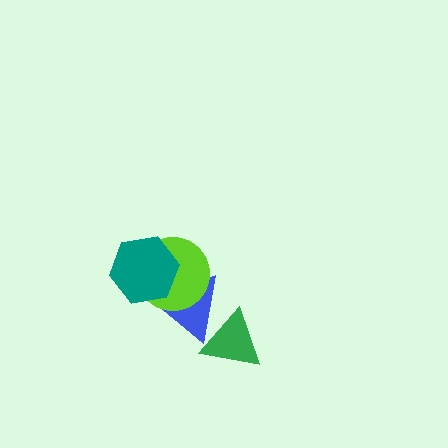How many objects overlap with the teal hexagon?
2 objects overlap with the teal hexagon.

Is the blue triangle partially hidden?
Yes, it is partially covered by another shape.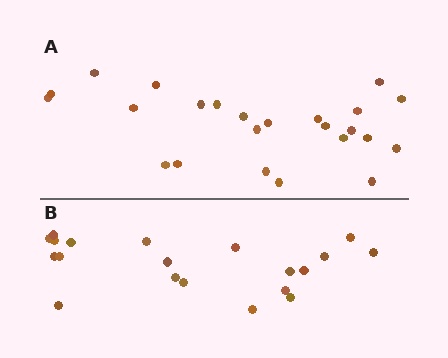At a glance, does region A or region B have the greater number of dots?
Region A (the top region) has more dots.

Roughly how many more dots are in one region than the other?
Region A has about 4 more dots than region B.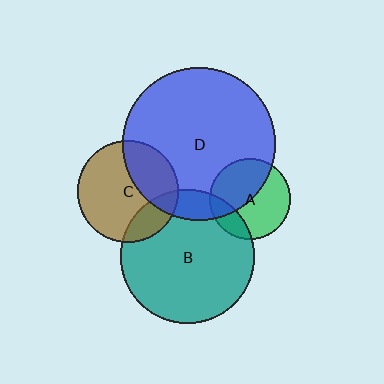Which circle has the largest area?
Circle D (blue).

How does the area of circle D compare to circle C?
Approximately 2.3 times.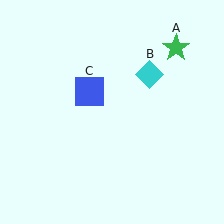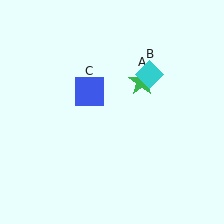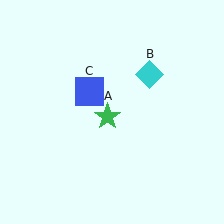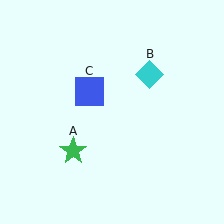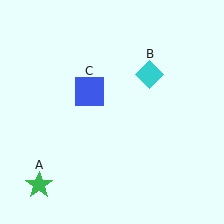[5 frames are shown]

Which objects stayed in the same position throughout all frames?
Cyan diamond (object B) and blue square (object C) remained stationary.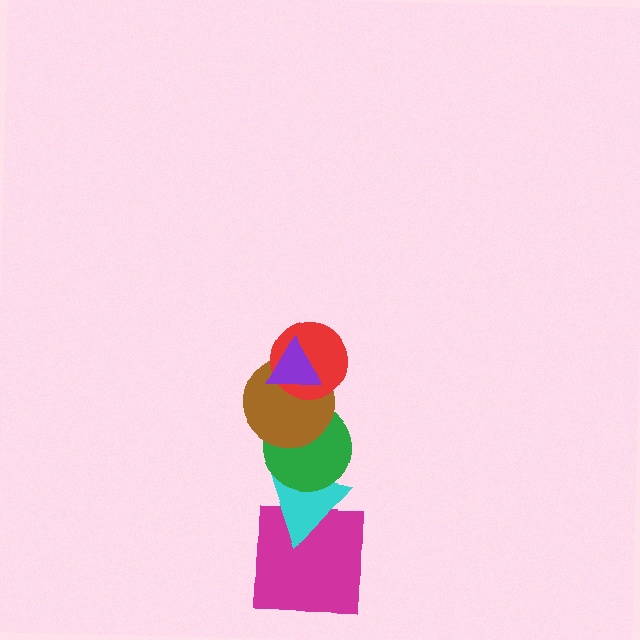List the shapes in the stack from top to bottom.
From top to bottom: the purple triangle, the red circle, the brown circle, the green circle, the cyan triangle, the magenta square.